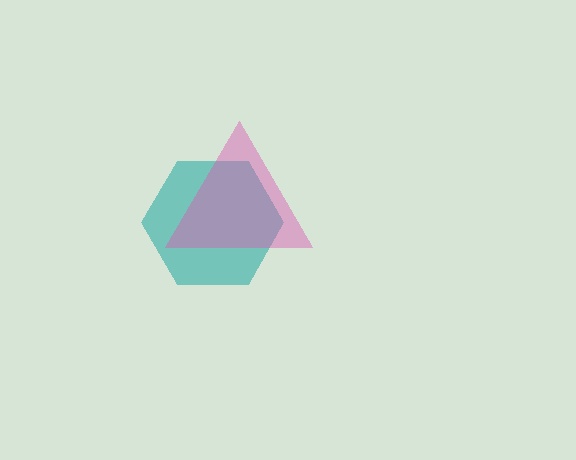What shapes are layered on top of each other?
The layered shapes are: a teal hexagon, a pink triangle.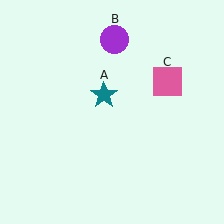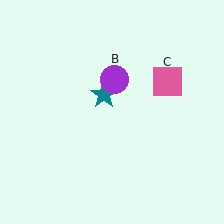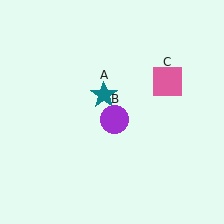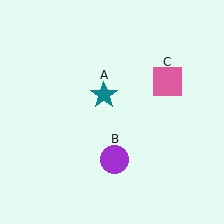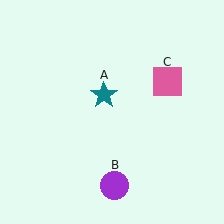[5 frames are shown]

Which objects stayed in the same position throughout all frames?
Teal star (object A) and pink square (object C) remained stationary.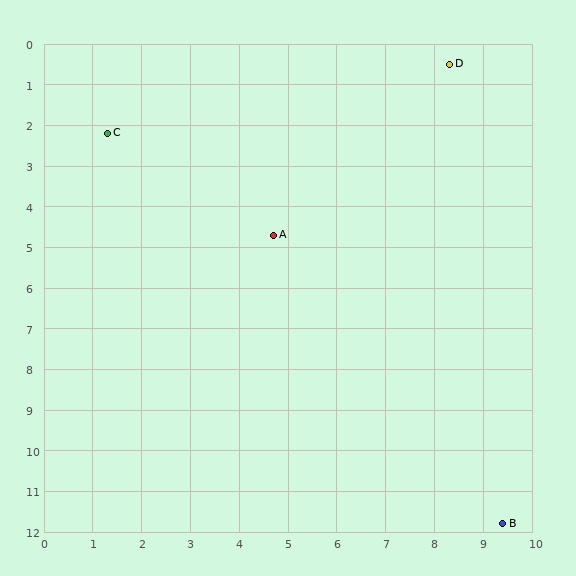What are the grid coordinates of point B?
Point B is at approximately (9.4, 11.8).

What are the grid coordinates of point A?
Point A is at approximately (4.7, 4.7).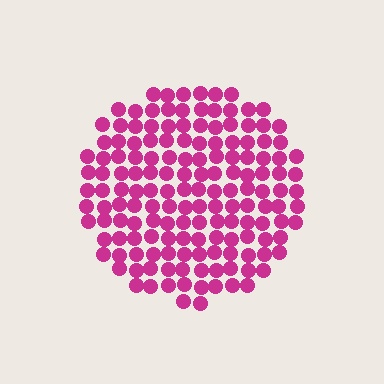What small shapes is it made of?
It is made of small circles.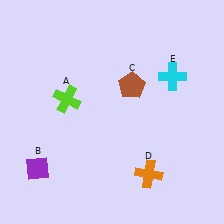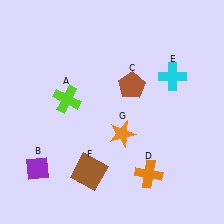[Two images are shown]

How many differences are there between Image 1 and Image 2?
There are 2 differences between the two images.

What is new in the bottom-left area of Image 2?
A brown square (F) was added in the bottom-left area of Image 2.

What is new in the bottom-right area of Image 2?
An orange star (G) was added in the bottom-right area of Image 2.